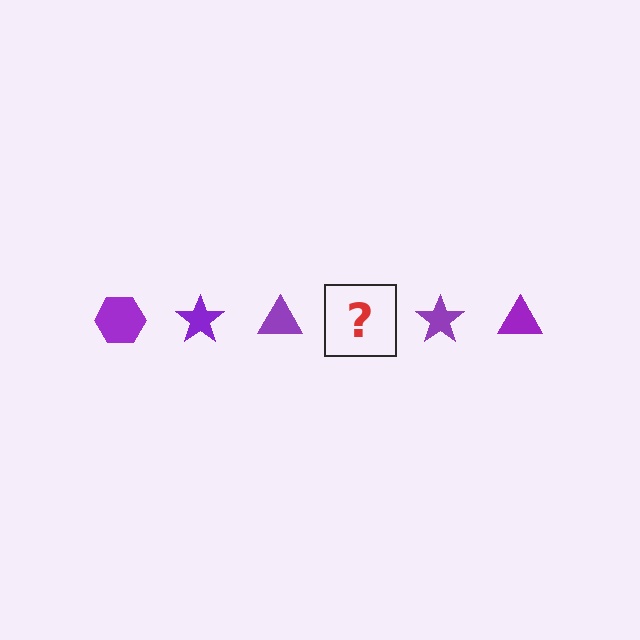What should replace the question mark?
The question mark should be replaced with a purple hexagon.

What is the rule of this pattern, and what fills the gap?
The rule is that the pattern cycles through hexagon, star, triangle shapes in purple. The gap should be filled with a purple hexagon.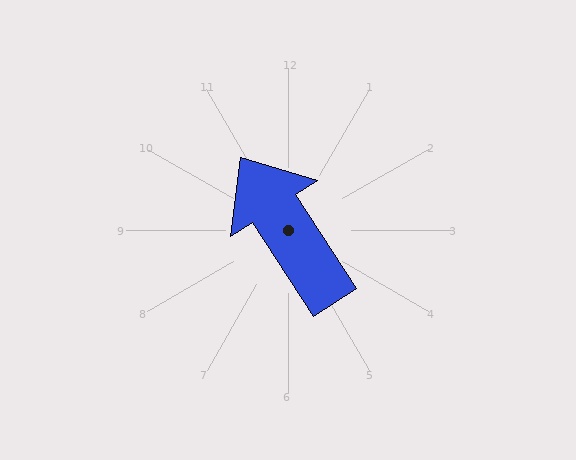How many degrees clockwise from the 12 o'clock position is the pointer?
Approximately 327 degrees.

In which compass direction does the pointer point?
Northwest.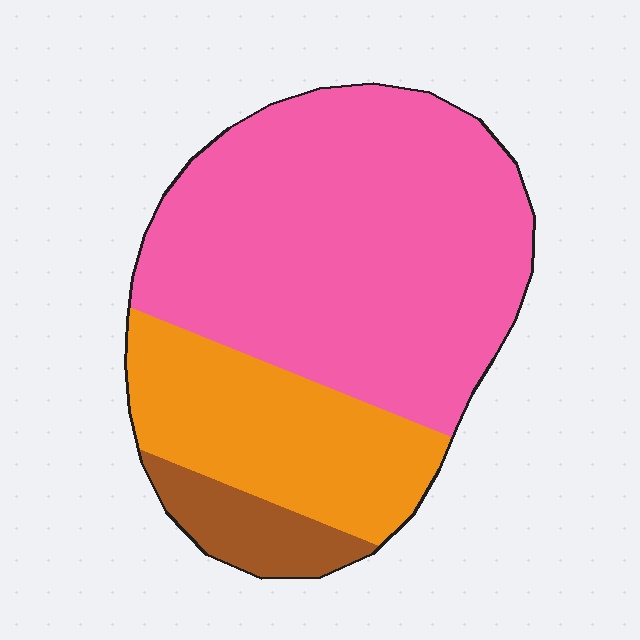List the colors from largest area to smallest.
From largest to smallest: pink, orange, brown.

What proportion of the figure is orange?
Orange covers about 25% of the figure.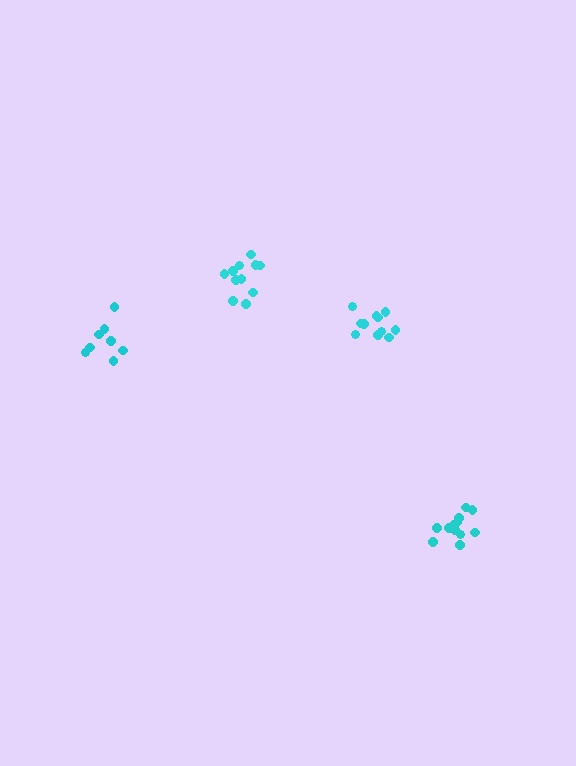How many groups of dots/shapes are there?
There are 4 groups.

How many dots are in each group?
Group 1: 11 dots, Group 2: 8 dots, Group 3: 12 dots, Group 4: 11 dots (42 total).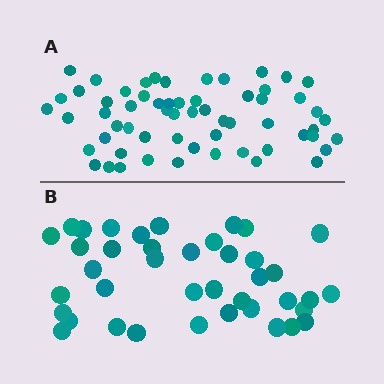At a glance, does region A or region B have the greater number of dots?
Region A (the top region) has more dots.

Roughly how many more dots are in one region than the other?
Region A has approximately 20 more dots than region B.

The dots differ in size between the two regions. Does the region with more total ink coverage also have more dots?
No. Region B has more total ink coverage because its dots are larger, but region A actually contains more individual dots. Total area can be misleading — the number of items is what matters here.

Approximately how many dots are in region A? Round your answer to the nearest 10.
About 60 dots.